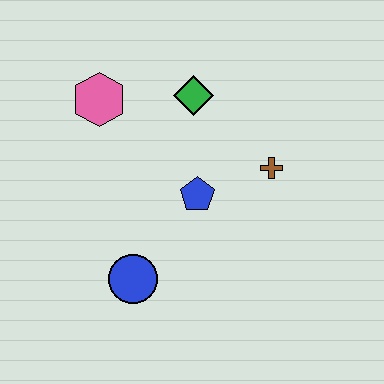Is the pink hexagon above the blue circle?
Yes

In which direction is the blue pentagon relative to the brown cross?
The blue pentagon is to the left of the brown cross.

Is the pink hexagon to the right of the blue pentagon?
No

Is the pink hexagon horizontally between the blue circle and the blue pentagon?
No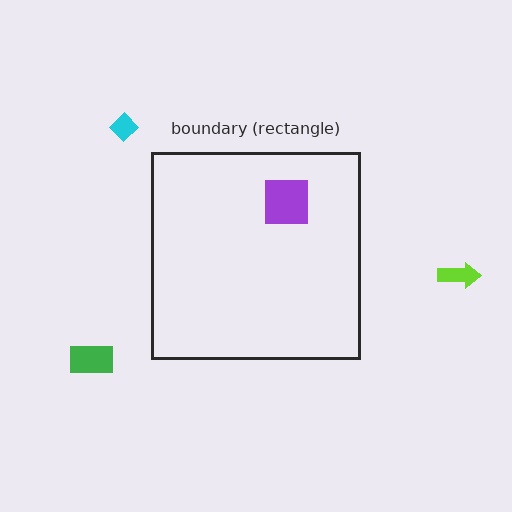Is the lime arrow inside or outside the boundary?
Outside.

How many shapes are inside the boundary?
1 inside, 3 outside.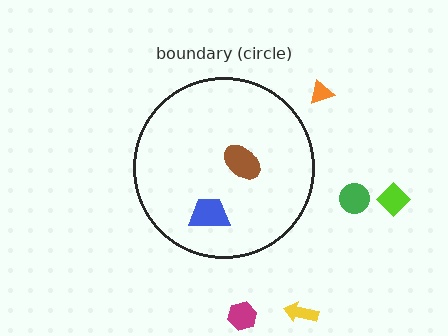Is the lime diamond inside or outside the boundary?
Outside.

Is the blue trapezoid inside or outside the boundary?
Inside.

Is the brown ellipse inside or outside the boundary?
Inside.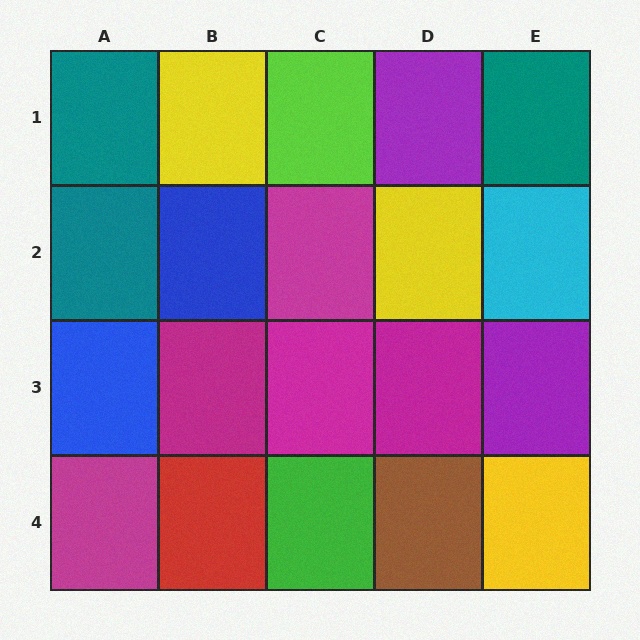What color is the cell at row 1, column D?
Purple.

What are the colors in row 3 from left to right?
Blue, magenta, magenta, magenta, purple.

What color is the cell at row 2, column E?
Cyan.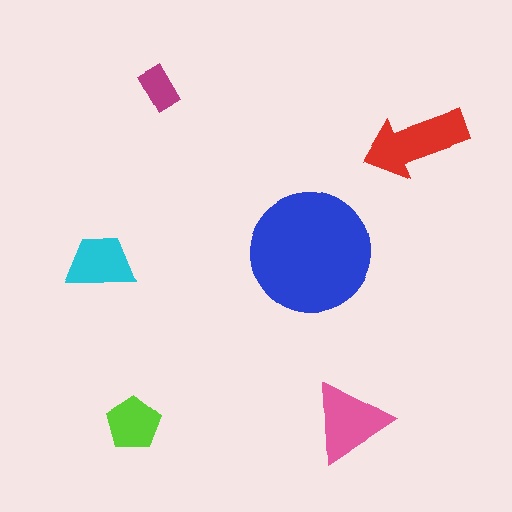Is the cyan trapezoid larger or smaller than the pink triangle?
Smaller.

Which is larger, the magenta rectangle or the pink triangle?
The pink triangle.